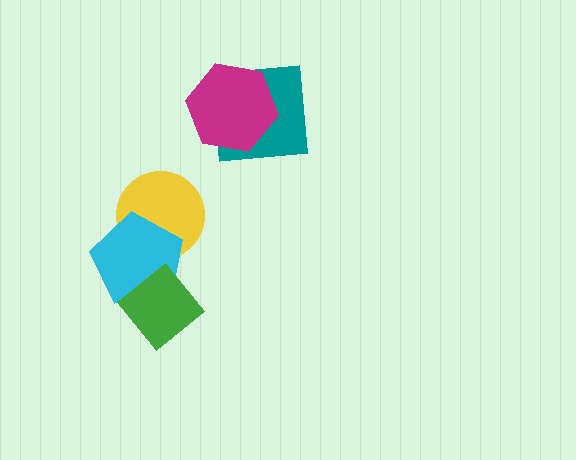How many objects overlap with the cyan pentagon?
2 objects overlap with the cyan pentagon.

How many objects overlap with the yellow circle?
1 object overlaps with the yellow circle.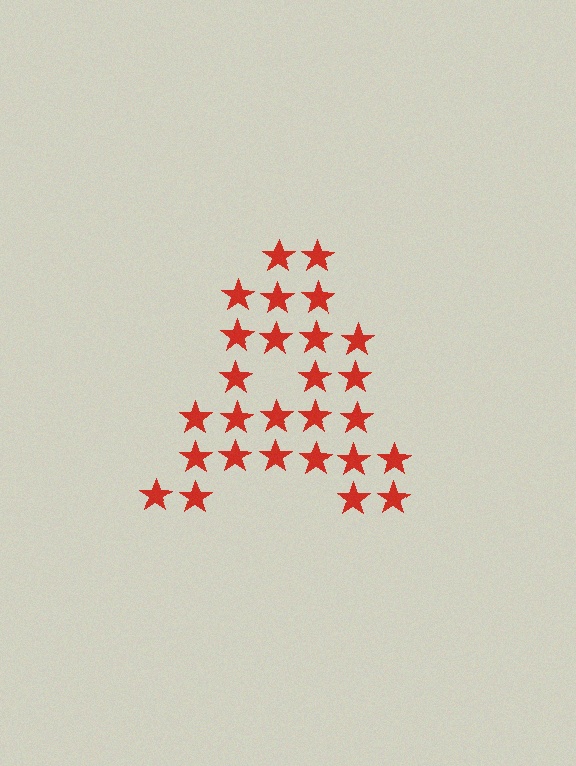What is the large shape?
The large shape is the letter A.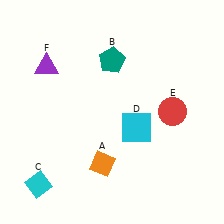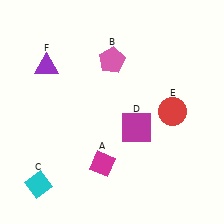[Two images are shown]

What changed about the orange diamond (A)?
In Image 1, A is orange. In Image 2, it changed to magenta.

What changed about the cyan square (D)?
In Image 1, D is cyan. In Image 2, it changed to magenta.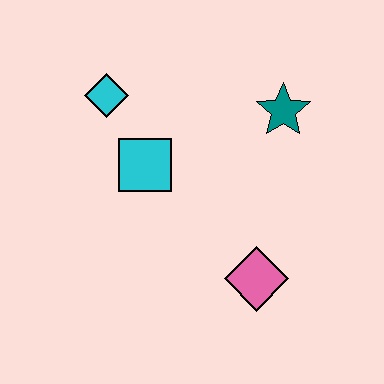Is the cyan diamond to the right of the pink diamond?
No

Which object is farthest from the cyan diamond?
The pink diamond is farthest from the cyan diamond.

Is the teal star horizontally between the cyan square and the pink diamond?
No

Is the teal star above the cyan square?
Yes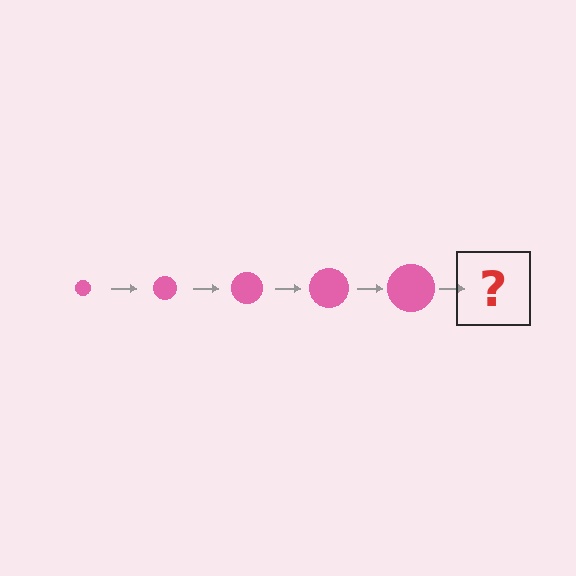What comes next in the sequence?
The next element should be a pink circle, larger than the previous one.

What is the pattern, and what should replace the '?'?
The pattern is that the circle gets progressively larger each step. The '?' should be a pink circle, larger than the previous one.